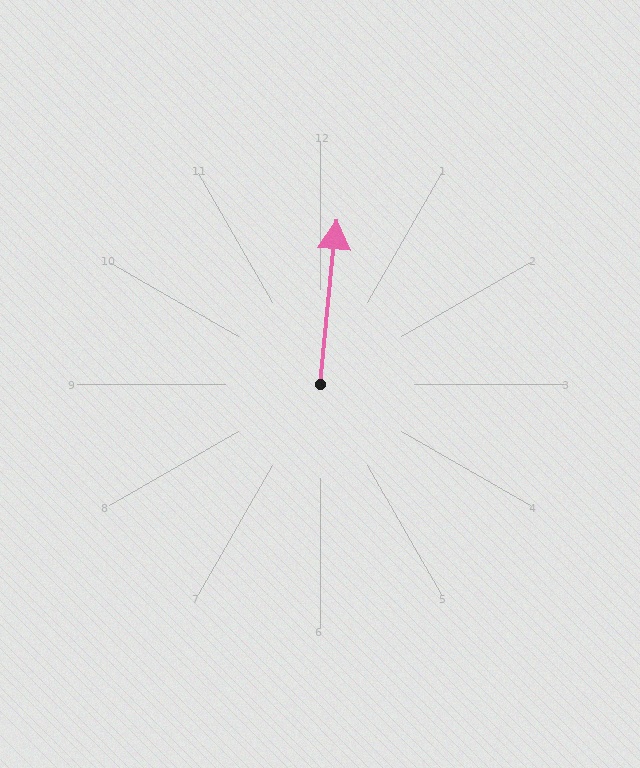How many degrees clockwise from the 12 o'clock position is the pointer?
Approximately 6 degrees.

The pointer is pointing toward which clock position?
Roughly 12 o'clock.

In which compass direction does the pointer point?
North.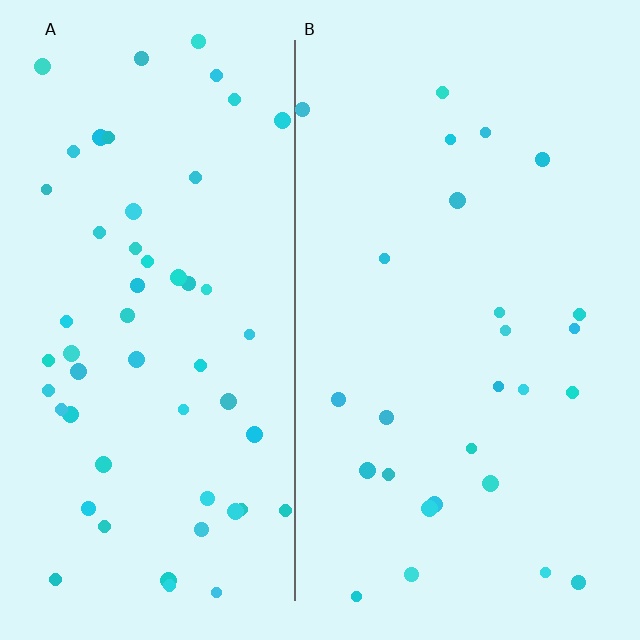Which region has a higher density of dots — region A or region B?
A (the left).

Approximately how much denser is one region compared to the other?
Approximately 2.1× — region A over region B.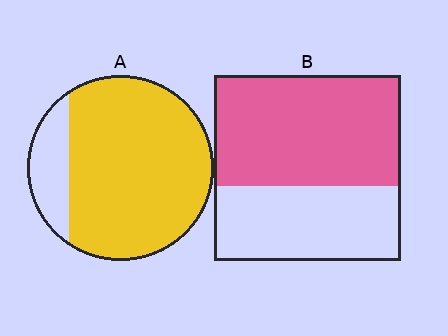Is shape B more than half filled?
Yes.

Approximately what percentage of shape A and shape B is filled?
A is approximately 85% and B is approximately 60%.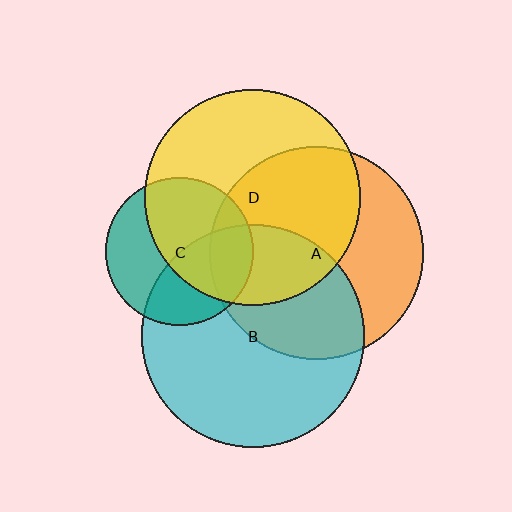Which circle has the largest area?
Circle B (cyan).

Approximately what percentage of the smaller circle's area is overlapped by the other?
Approximately 45%.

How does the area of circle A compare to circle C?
Approximately 2.1 times.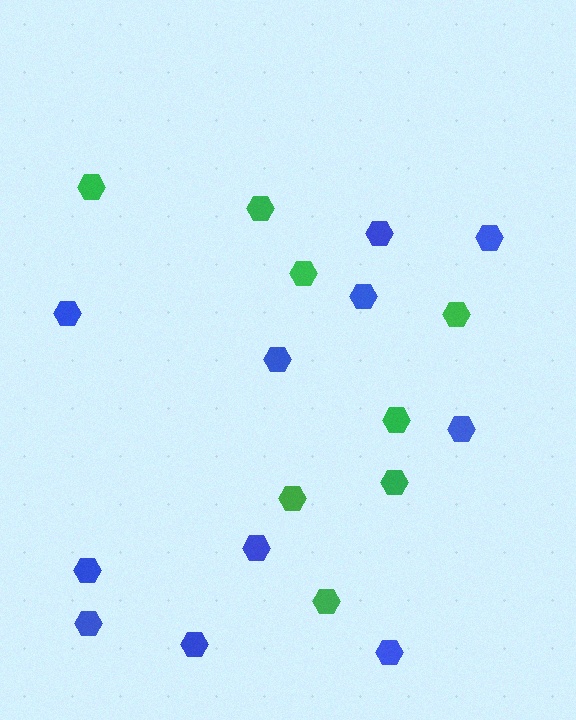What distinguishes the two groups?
There are 2 groups: one group of blue hexagons (11) and one group of green hexagons (8).